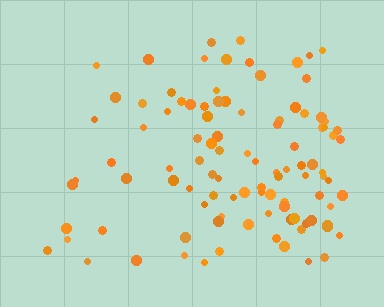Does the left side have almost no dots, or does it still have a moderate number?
Still a moderate number, just noticeably fewer than the right.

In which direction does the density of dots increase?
From left to right, with the right side densest.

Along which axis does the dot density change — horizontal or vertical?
Horizontal.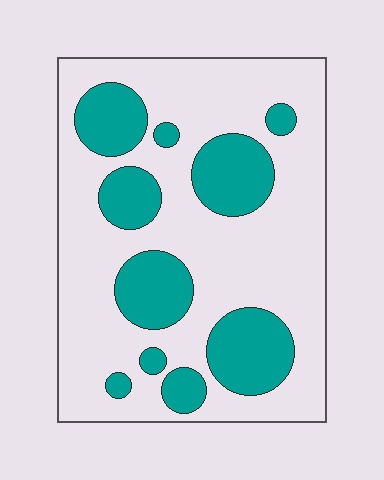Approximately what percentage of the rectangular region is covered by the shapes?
Approximately 30%.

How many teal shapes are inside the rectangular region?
10.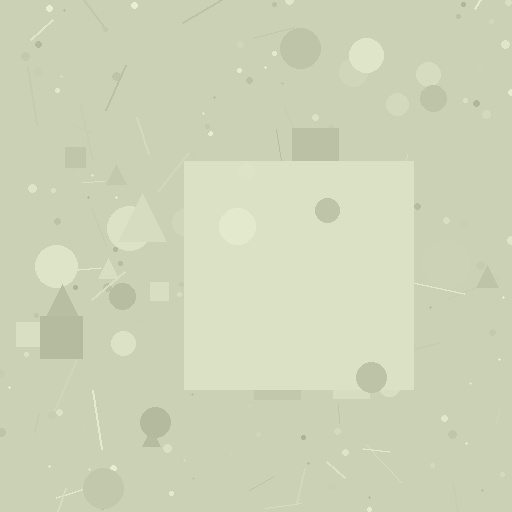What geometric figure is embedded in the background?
A square is embedded in the background.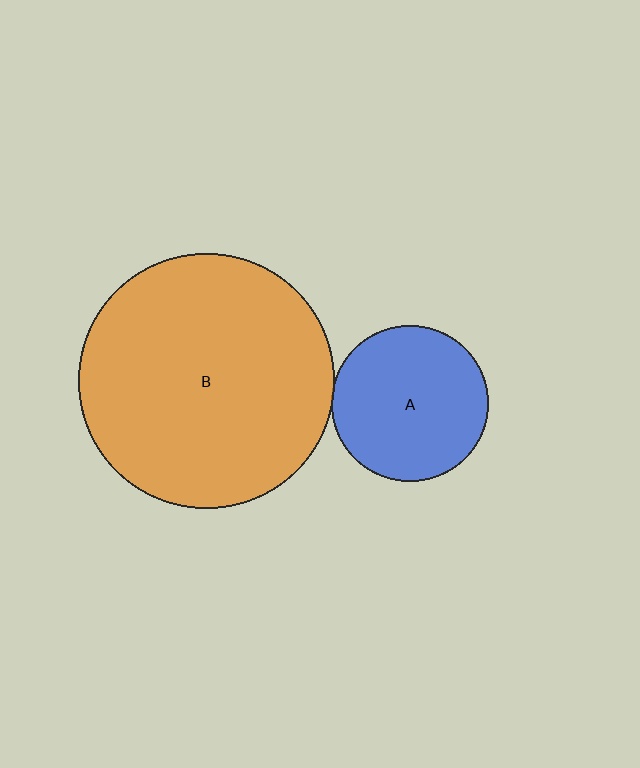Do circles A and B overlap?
Yes.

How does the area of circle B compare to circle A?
Approximately 2.7 times.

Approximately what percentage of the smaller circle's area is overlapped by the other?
Approximately 5%.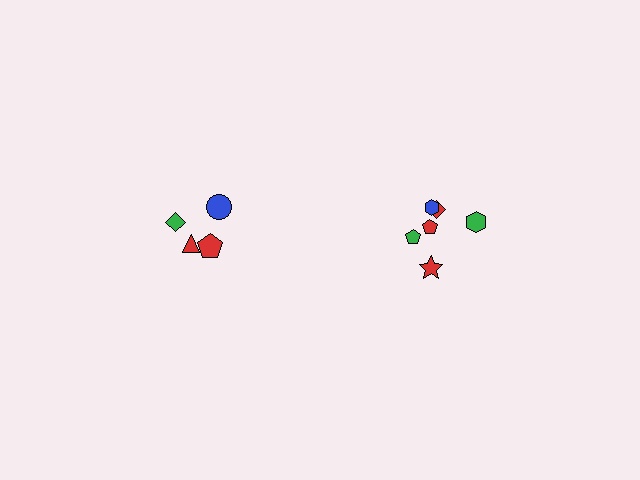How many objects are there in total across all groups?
There are 10 objects.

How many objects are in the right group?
There are 6 objects.